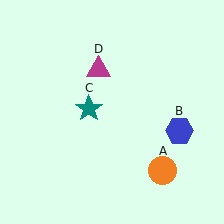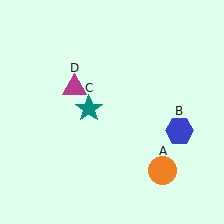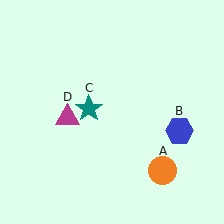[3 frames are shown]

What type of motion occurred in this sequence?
The magenta triangle (object D) rotated counterclockwise around the center of the scene.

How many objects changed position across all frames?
1 object changed position: magenta triangle (object D).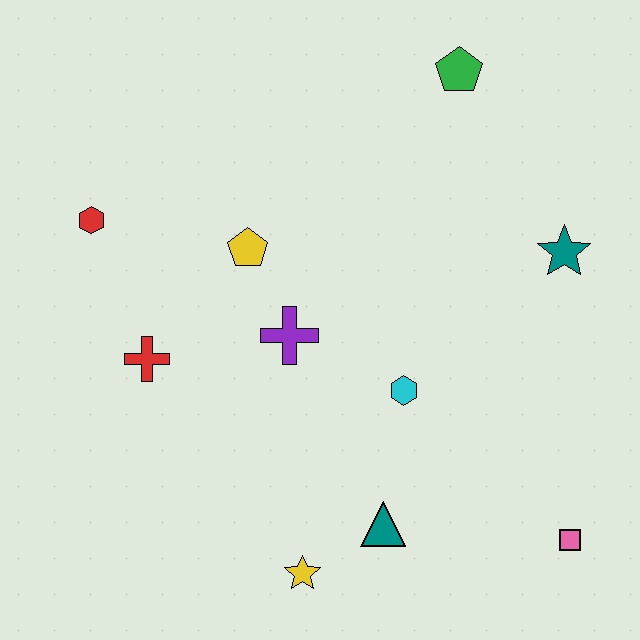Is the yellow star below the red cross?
Yes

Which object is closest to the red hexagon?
The red cross is closest to the red hexagon.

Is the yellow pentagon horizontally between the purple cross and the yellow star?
No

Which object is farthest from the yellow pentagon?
The pink square is farthest from the yellow pentagon.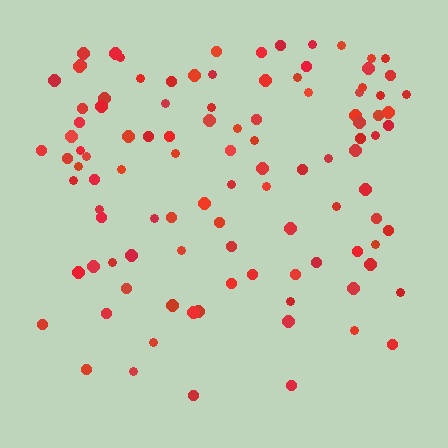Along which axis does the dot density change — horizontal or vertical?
Vertical.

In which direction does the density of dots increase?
From bottom to top, with the top side densest.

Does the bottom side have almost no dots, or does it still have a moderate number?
Still a moderate number, just noticeably fewer than the top.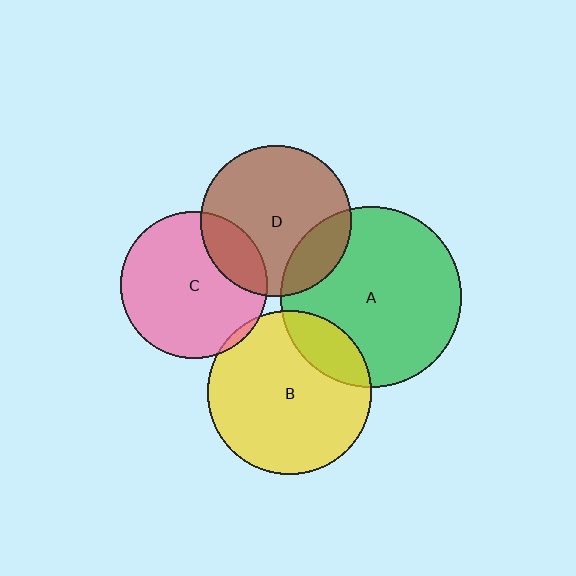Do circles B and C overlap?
Yes.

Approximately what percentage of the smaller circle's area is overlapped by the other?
Approximately 5%.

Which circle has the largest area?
Circle A (green).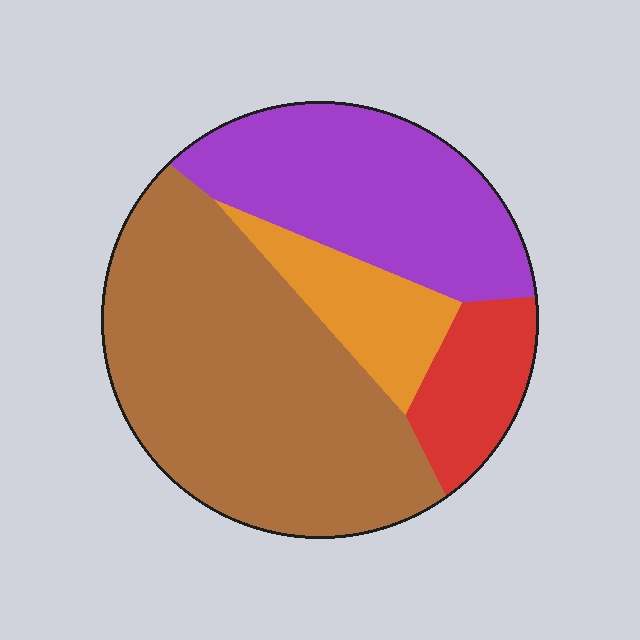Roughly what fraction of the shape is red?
Red covers roughly 10% of the shape.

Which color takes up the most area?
Brown, at roughly 50%.